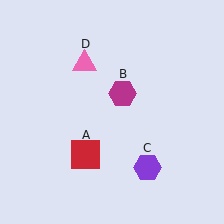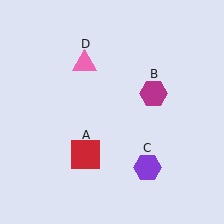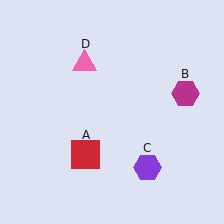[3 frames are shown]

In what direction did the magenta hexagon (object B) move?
The magenta hexagon (object B) moved right.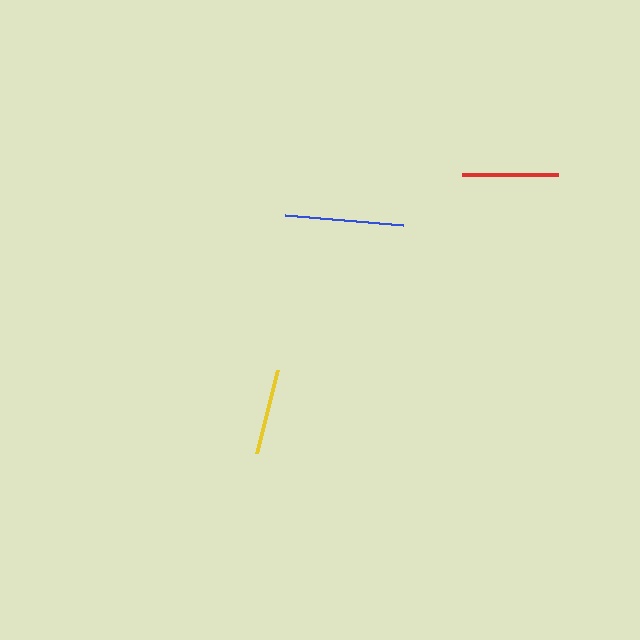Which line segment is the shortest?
The yellow line is the shortest at approximately 86 pixels.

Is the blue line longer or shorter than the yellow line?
The blue line is longer than the yellow line.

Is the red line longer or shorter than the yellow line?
The red line is longer than the yellow line.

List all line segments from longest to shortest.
From longest to shortest: blue, red, yellow.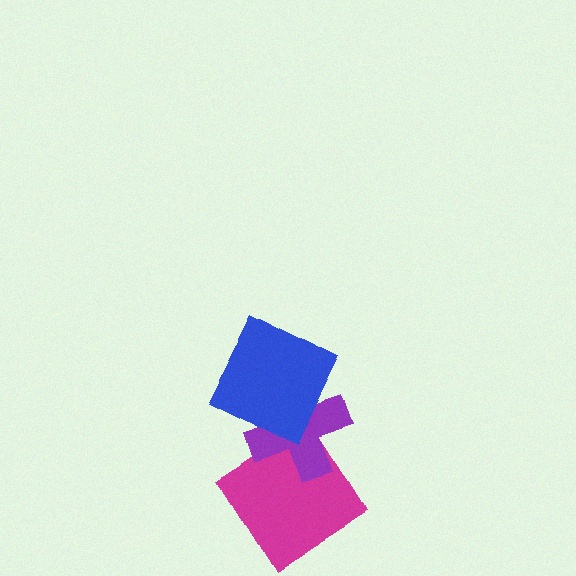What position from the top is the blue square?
The blue square is 1st from the top.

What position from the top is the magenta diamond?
The magenta diamond is 3rd from the top.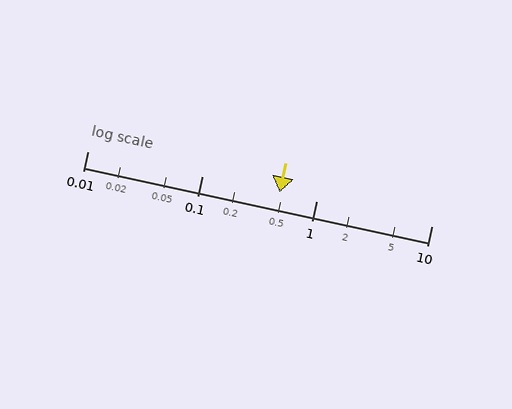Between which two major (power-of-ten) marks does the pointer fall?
The pointer is between 0.1 and 1.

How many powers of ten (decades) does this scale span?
The scale spans 3 decades, from 0.01 to 10.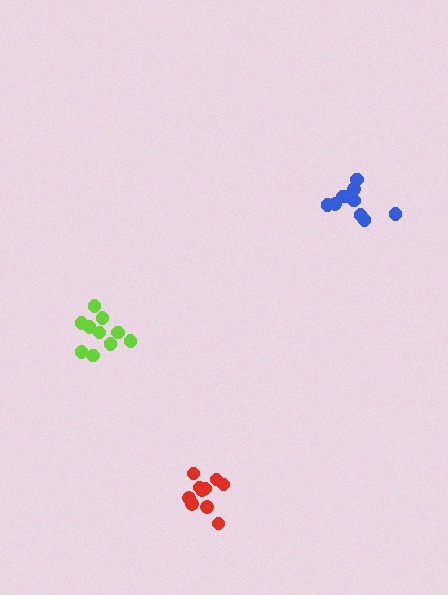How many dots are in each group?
Group 1: 10 dots, Group 2: 10 dots, Group 3: 10 dots (30 total).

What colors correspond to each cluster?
The clusters are colored: blue, red, lime.